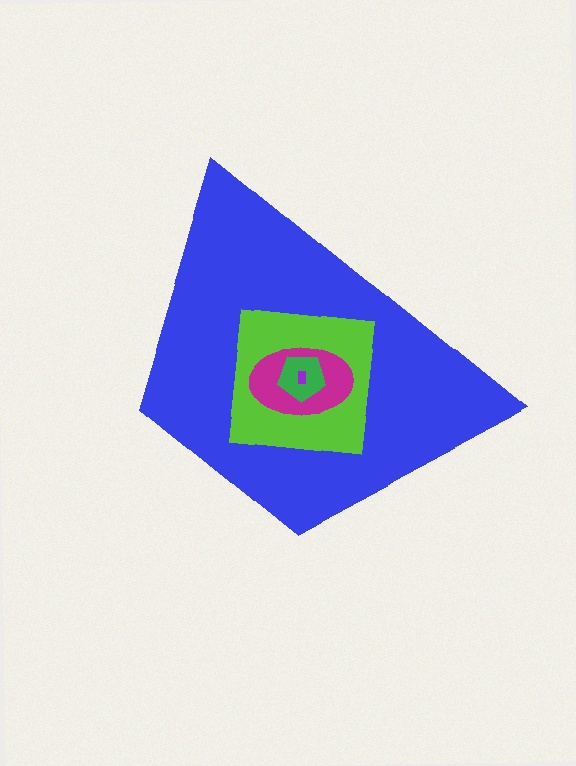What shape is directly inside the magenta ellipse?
The green pentagon.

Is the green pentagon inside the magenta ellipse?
Yes.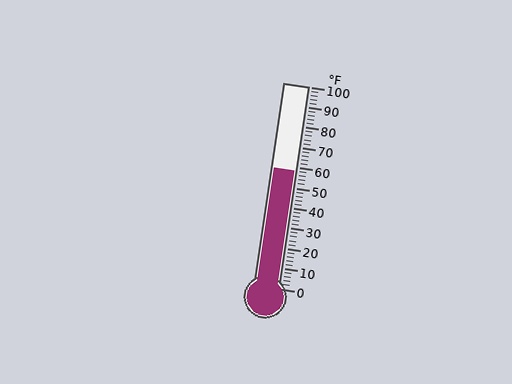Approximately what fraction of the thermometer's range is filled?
The thermometer is filled to approximately 60% of its range.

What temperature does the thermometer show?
The thermometer shows approximately 58°F.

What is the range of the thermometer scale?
The thermometer scale ranges from 0°F to 100°F.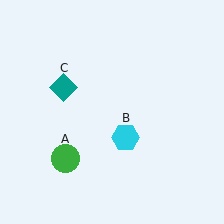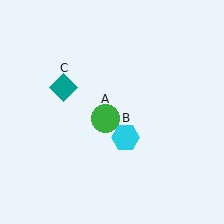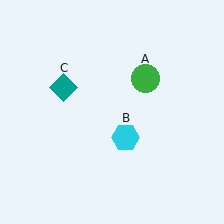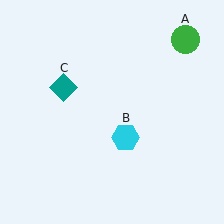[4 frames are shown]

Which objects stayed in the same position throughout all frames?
Cyan hexagon (object B) and teal diamond (object C) remained stationary.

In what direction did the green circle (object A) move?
The green circle (object A) moved up and to the right.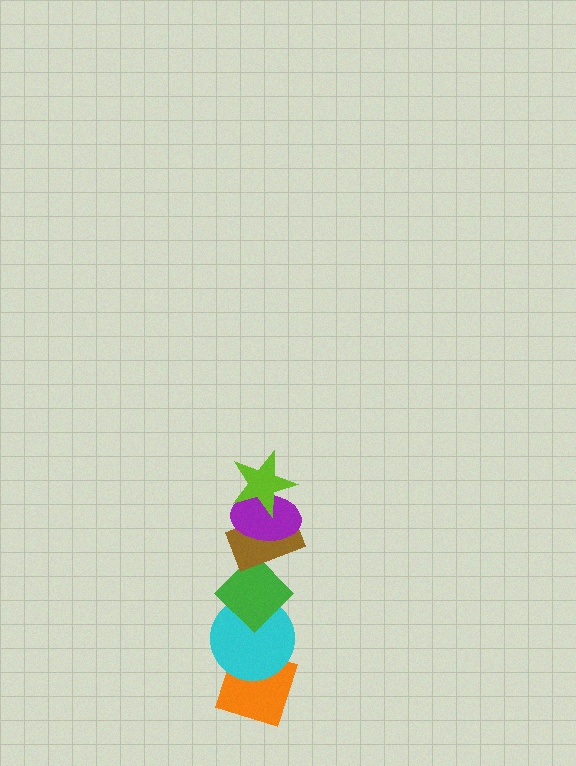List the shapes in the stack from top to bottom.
From top to bottom: the lime star, the purple ellipse, the brown rectangle, the green diamond, the cyan circle, the orange diamond.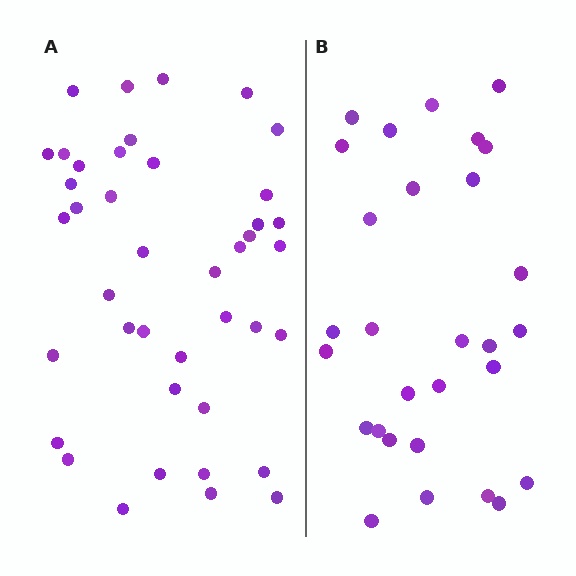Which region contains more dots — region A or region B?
Region A (the left region) has more dots.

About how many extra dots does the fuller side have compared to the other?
Region A has roughly 12 or so more dots than region B.